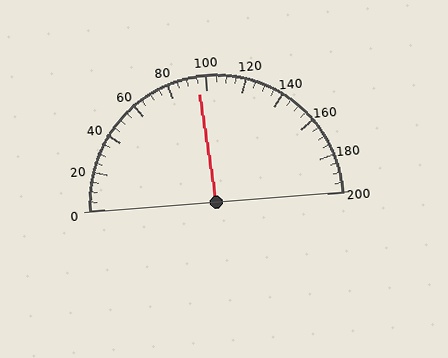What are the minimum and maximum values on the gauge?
The gauge ranges from 0 to 200.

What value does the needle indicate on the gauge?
The needle indicates approximately 95.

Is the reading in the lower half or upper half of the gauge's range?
The reading is in the lower half of the range (0 to 200).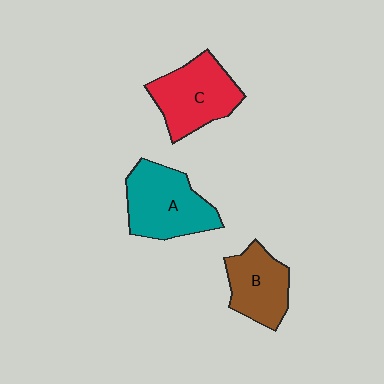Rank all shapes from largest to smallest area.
From largest to smallest: A (teal), C (red), B (brown).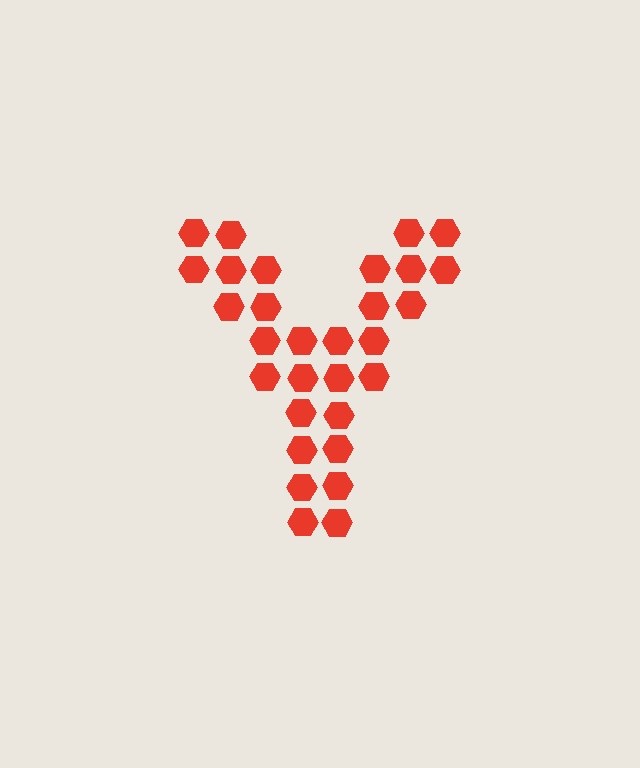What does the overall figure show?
The overall figure shows the letter Y.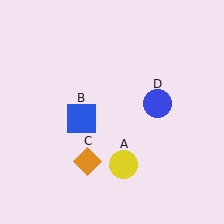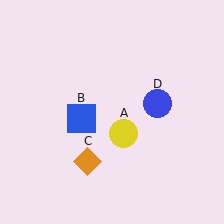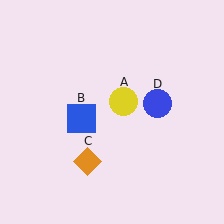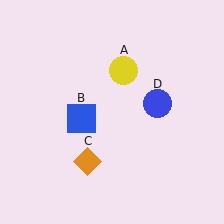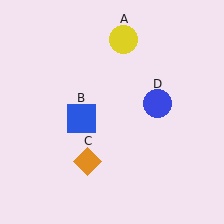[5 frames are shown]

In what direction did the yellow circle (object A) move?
The yellow circle (object A) moved up.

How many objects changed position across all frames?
1 object changed position: yellow circle (object A).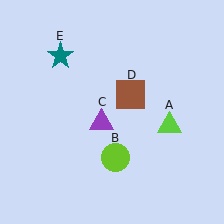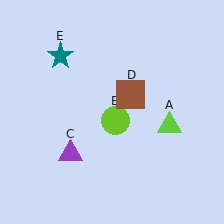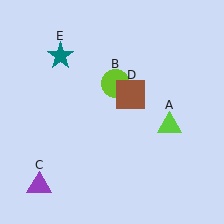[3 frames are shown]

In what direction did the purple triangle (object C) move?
The purple triangle (object C) moved down and to the left.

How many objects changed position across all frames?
2 objects changed position: lime circle (object B), purple triangle (object C).